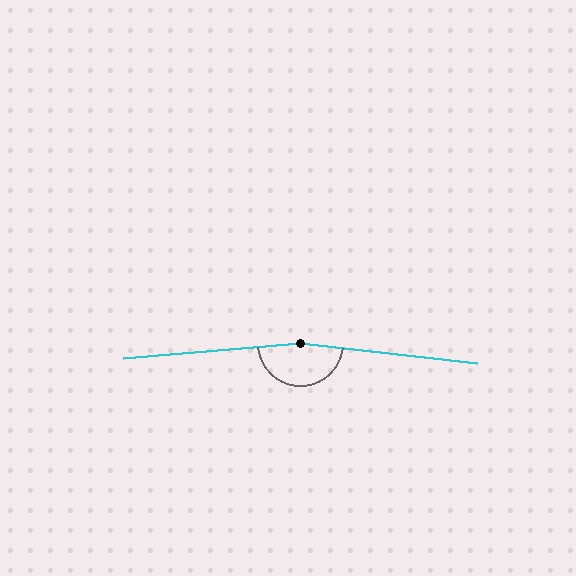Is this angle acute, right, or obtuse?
It is obtuse.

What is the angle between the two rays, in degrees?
Approximately 168 degrees.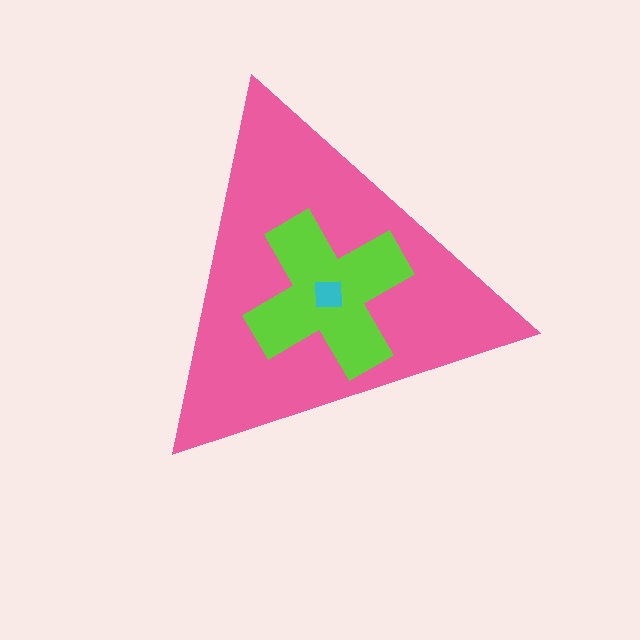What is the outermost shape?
The pink triangle.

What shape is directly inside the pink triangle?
The lime cross.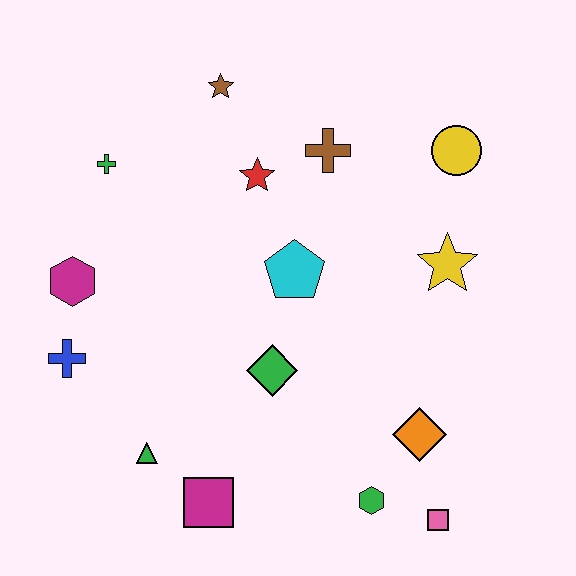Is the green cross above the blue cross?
Yes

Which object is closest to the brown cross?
The red star is closest to the brown cross.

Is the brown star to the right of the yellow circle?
No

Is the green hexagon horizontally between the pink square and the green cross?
Yes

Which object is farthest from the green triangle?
The yellow circle is farthest from the green triangle.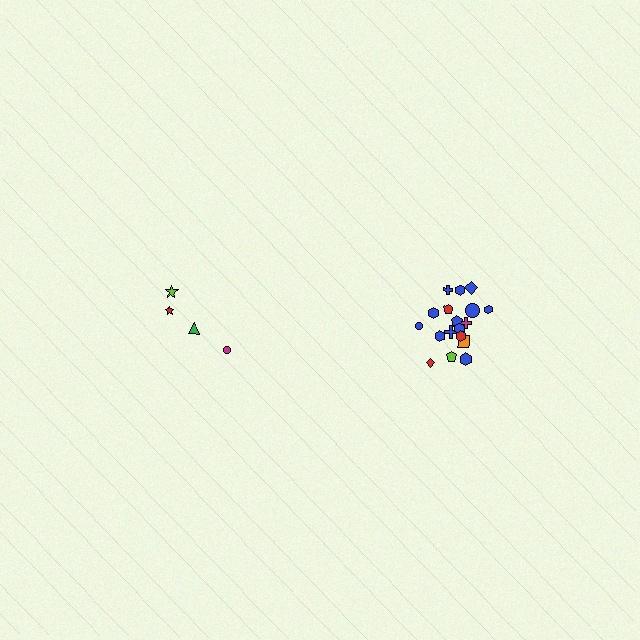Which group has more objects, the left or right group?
The right group.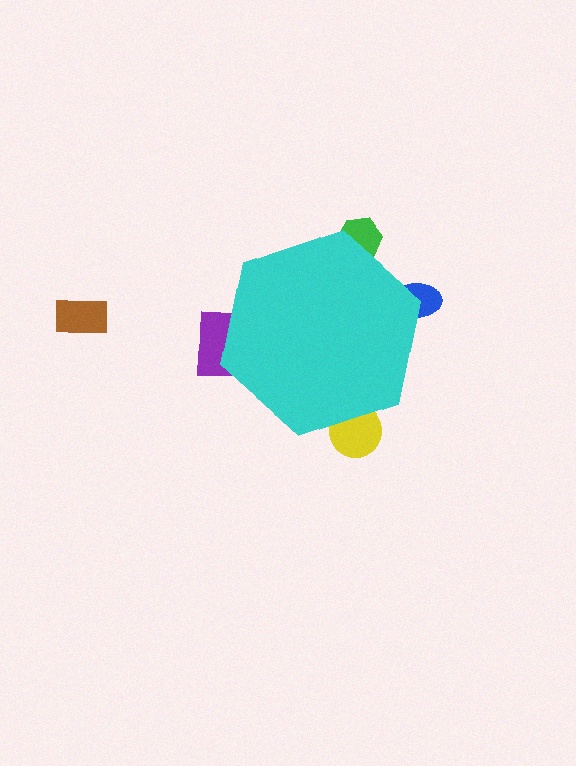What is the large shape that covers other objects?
A cyan hexagon.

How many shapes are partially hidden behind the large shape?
4 shapes are partially hidden.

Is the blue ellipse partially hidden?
Yes, the blue ellipse is partially hidden behind the cyan hexagon.